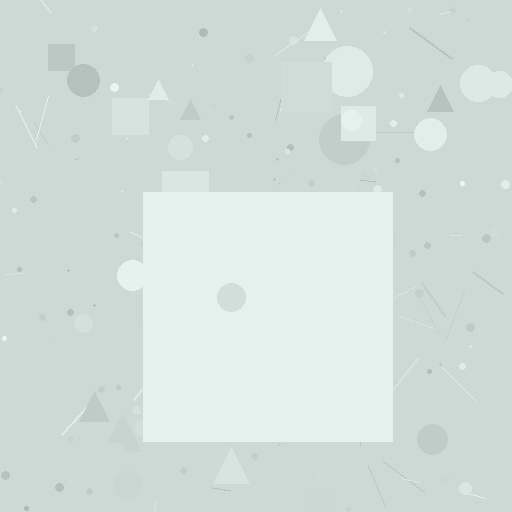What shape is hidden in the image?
A square is hidden in the image.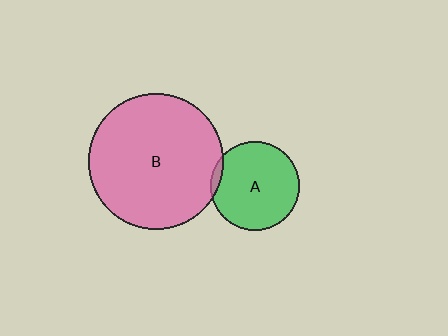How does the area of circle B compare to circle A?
Approximately 2.3 times.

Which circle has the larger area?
Circle B (pink).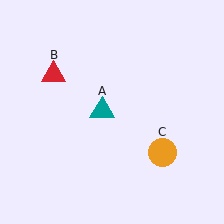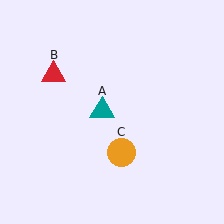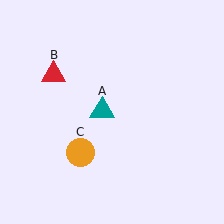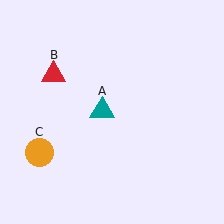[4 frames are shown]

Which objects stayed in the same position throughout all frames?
Teal triangle (object A) and red triangle (object B) remained stationary.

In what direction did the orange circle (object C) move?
The orange circle (object C) moved left.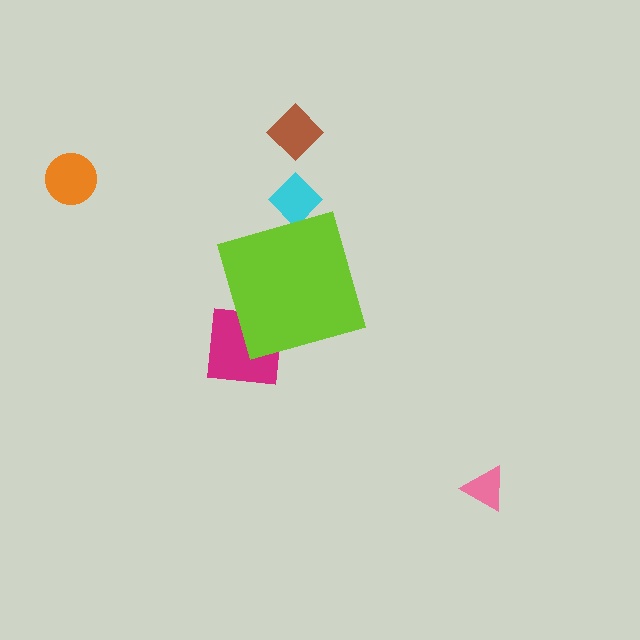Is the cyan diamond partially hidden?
Yes, the cyan diamond is partially hidden behind the lime diamond.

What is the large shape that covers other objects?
A lime diamond.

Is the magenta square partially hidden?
Yes, the magenta square is partially hidden behind the lime diamond.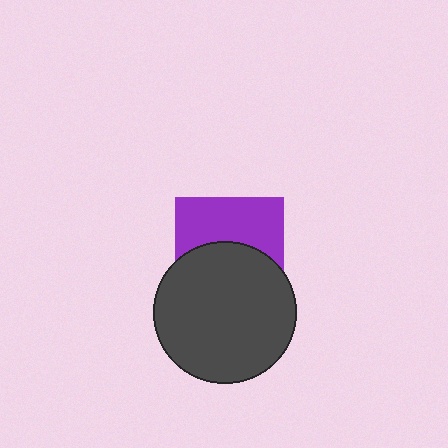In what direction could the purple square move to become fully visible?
The purple square could move up. That would shift it out from behind the dark gray circle entirely.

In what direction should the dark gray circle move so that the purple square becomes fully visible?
The dark gray circle should move down. That is the shortest direction to clear the overlap and leave the purple square fully visible.